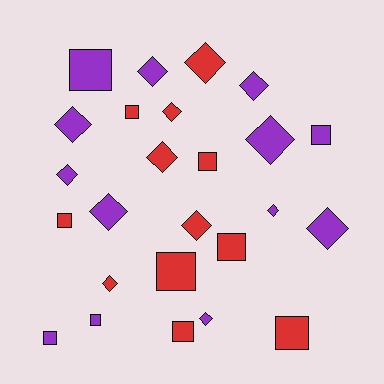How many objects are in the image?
There are 25 objects.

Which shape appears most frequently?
Diamond, with 14 objects.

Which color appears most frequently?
Purple, with 13 objects.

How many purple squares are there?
There are 4 purple squares.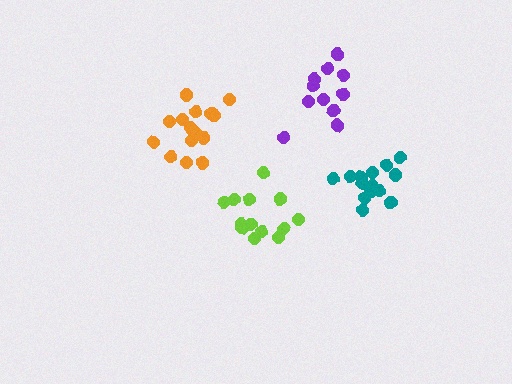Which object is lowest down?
The lime cluster is bottommost.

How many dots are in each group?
Group 1: 17 dots, Group 2: 13 dots, Group 3: 11 dots, Group 4: 14 dots (55 total).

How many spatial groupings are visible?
There are 4 spatial groupings.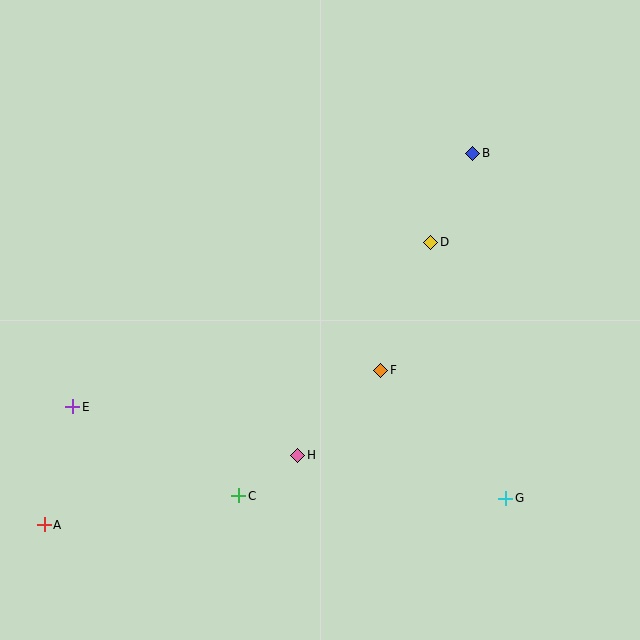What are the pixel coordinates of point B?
Point B is at (473, 153).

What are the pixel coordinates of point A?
Point A is at (44, 525).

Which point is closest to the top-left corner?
Point E is closest to the top-left corner.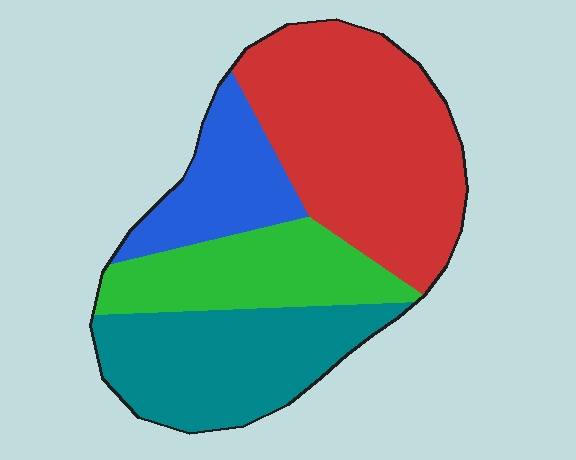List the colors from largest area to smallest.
From largest to smallest: red, teal, green, blue.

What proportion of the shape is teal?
Teal takes up about one quarter (1/4) of the shape.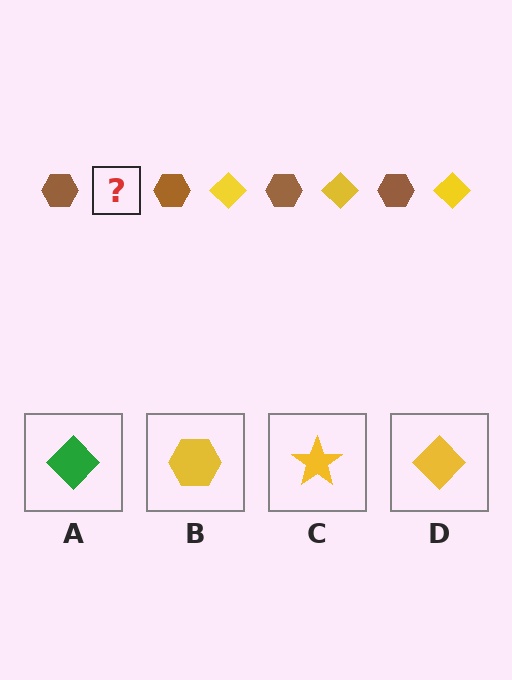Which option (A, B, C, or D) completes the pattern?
D.